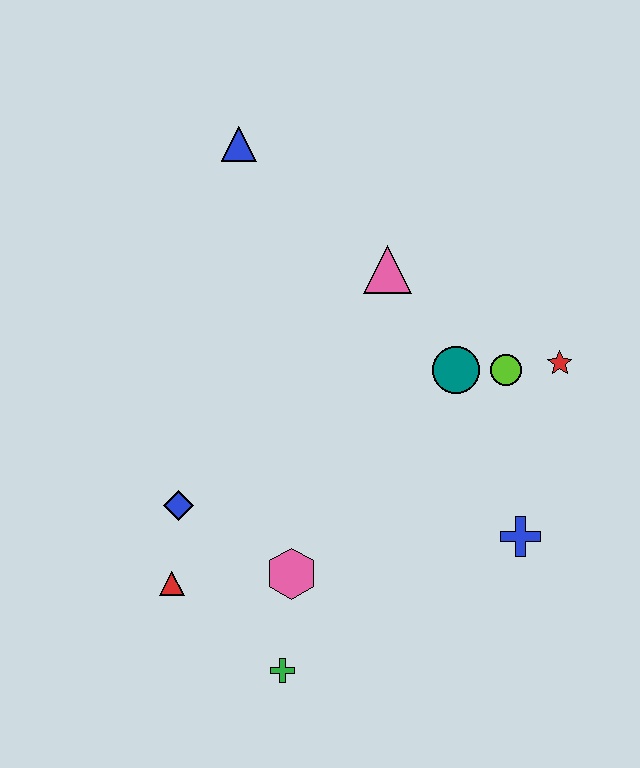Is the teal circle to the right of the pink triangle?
Yes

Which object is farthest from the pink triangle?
The green cross is farthest from the pink triangle.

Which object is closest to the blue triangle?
The pink triangle is closest to the blue triangle.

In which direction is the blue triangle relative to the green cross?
The blue triangle is above the green cross.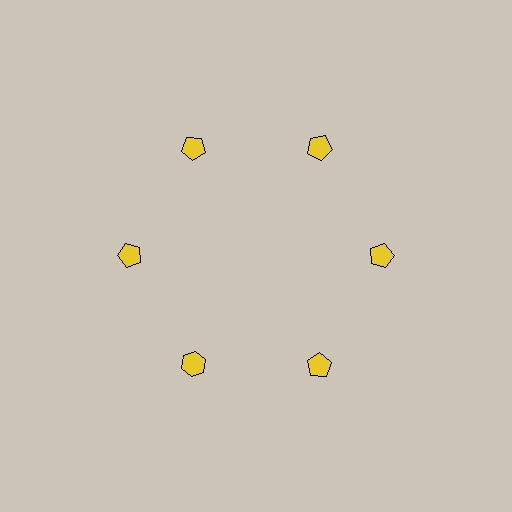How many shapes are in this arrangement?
There are 6 shapes arranged in a ring pattern.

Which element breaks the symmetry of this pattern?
The yellow hexagon at roughly the 7 o'clock position breaks the symmetry. All other shapes are yellow pentagons.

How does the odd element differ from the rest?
It has a different shape: hexagon instead of pentagon.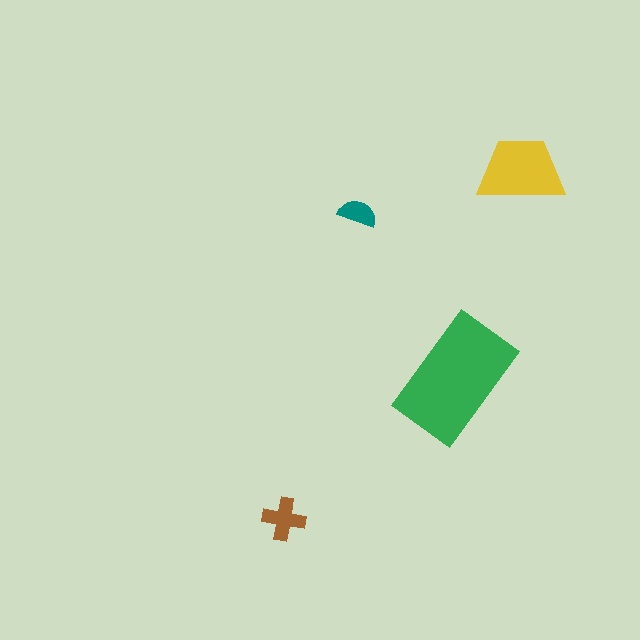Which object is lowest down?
The brown cross is bottommost.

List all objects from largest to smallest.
The green rectangle, the yellow trapezoid, the brown cross, the teal semicircle.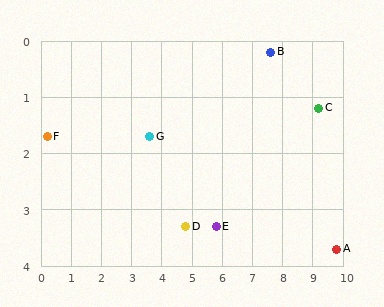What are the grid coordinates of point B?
Point B is at approximately (7.6, 0.2).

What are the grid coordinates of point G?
Point G is at approximately (3.6, 1.7).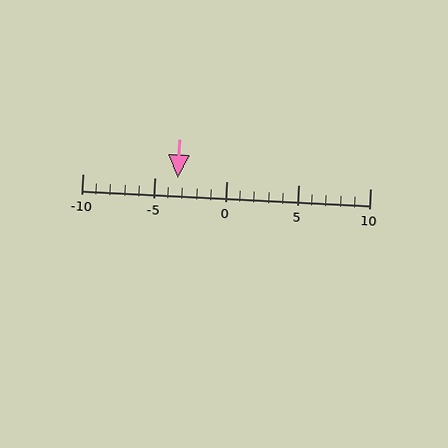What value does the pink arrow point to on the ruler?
The pink arrow points to approximately -3.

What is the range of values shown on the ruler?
The ruler shows values from -10 to 10.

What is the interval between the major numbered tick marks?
The major tick marks are spaced 5 units apart.